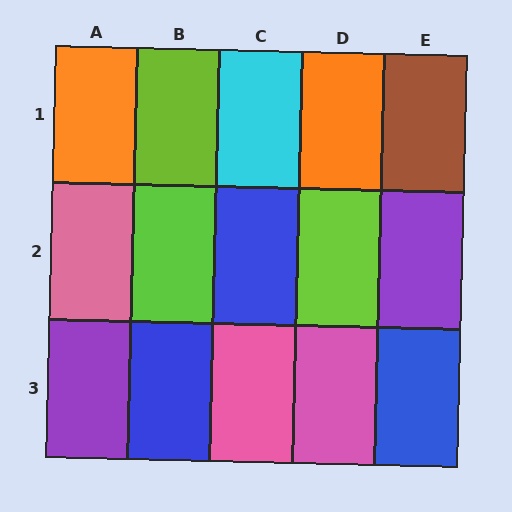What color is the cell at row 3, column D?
Pink.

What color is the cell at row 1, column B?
Lime.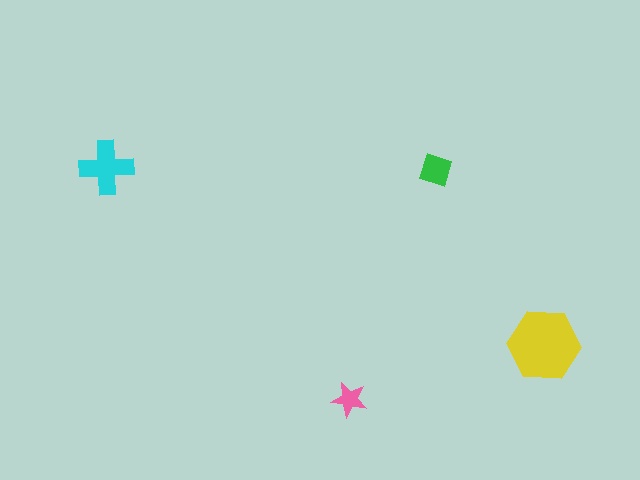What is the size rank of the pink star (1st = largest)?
4th.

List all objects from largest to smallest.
The yellow hexagon, the cyan cross, the green square, the pink star.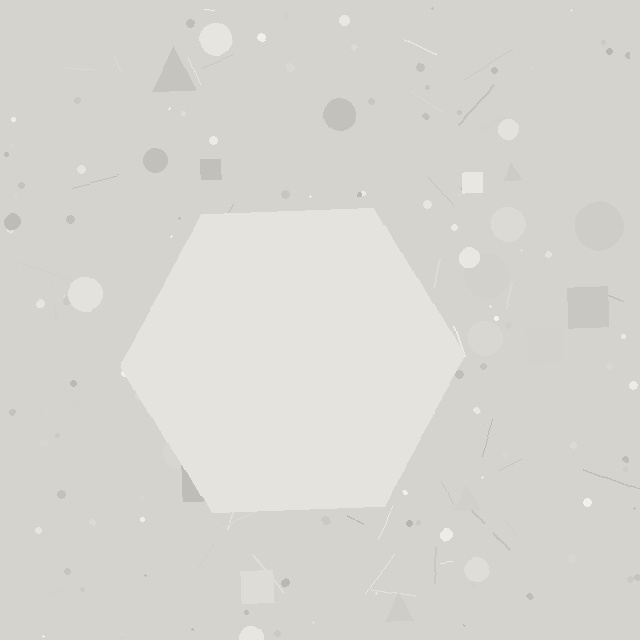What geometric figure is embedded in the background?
A hexagon is embedded in the background.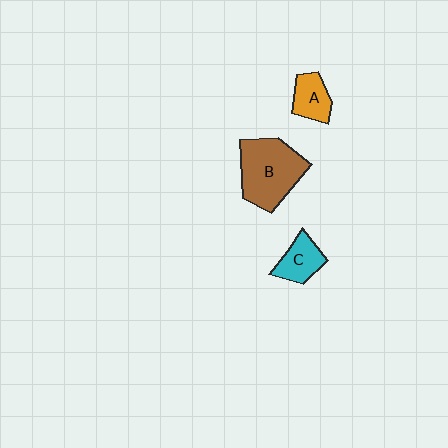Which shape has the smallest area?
Shape A (orange).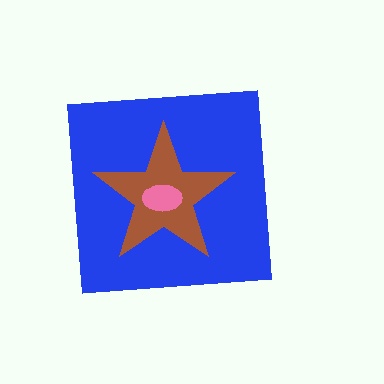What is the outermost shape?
The blue square.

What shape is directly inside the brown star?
The pink ellipse.